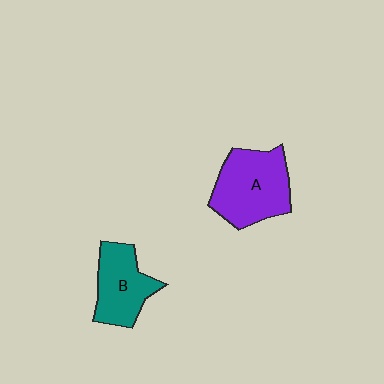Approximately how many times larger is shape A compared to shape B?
Approximately 1.3 times.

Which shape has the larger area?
Shape A (purple).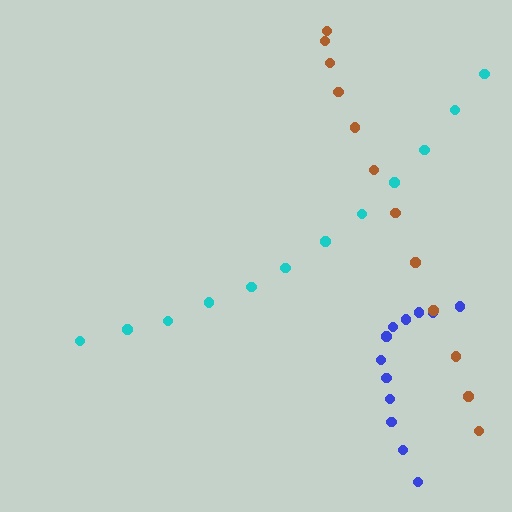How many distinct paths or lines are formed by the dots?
There are 3 distinct paths.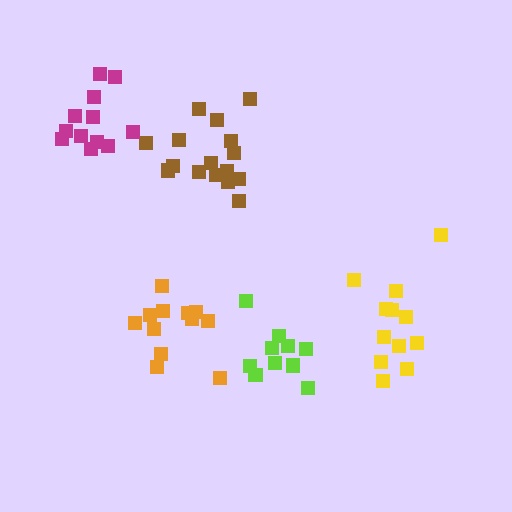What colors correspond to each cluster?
The clusters are colored: brown, orange, magenta, yellow, lime.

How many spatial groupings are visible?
There are 5 spatial groupings.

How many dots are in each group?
Group 1: 16 dots, Group 2: 12 dots, Group 3: 12 dots, Group 4: 12 dots, Group 5: 10 dots (62 total).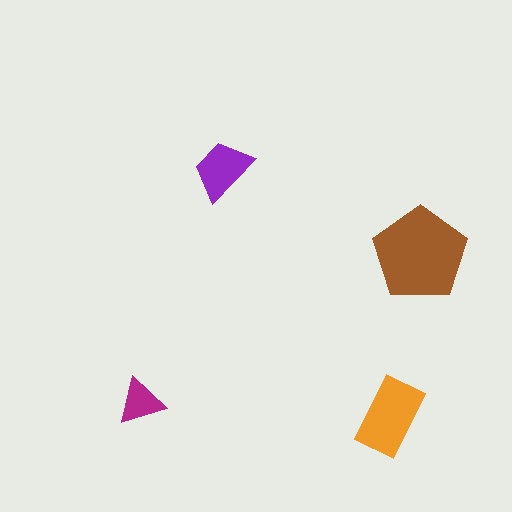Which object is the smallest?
The magenta triangle.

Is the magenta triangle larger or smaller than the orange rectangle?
Smaller.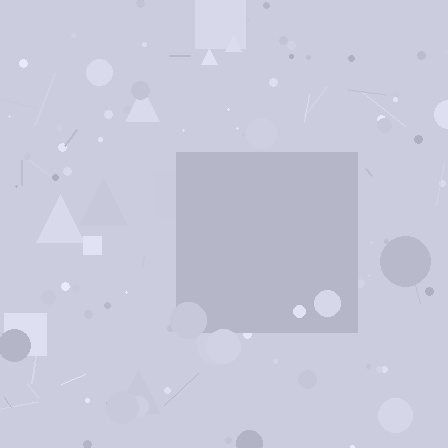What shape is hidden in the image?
A square is hidden in the image.